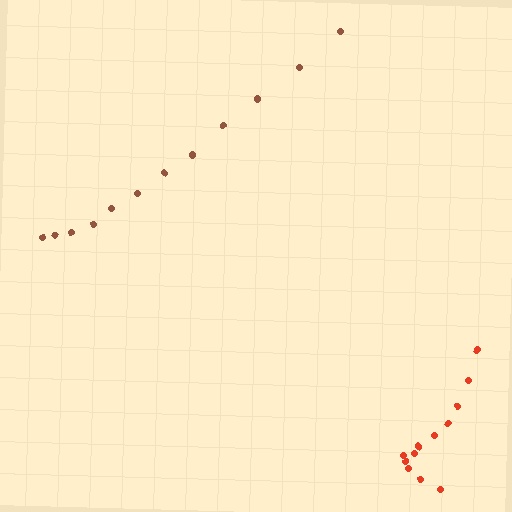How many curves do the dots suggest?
There are 2 distinct paths.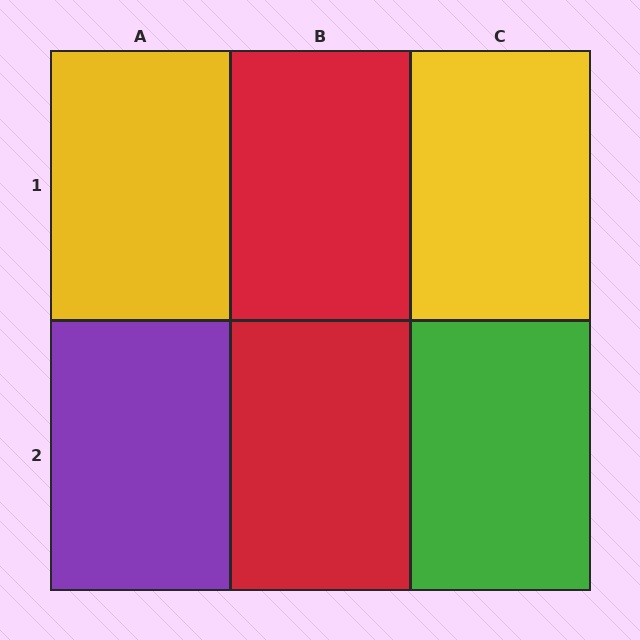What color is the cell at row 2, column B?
Red.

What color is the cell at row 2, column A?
Purple.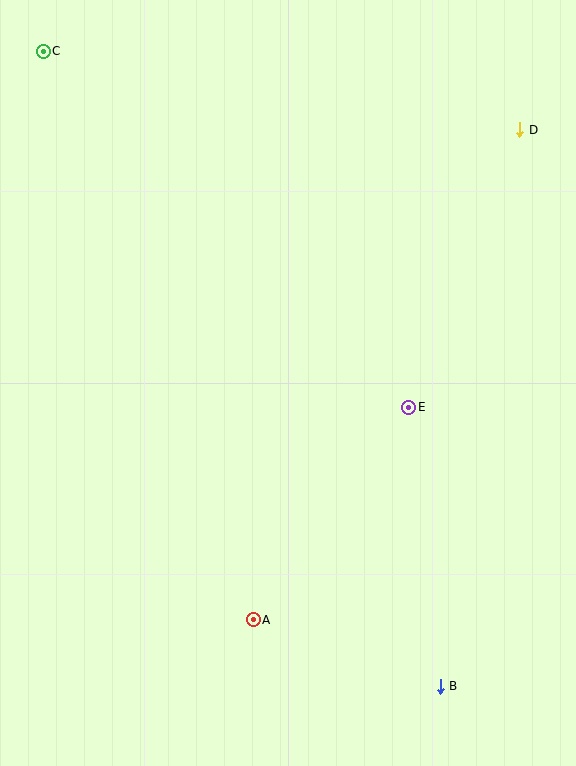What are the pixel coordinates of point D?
Point D is at (520, 130).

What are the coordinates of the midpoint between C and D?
The midpoint between C and D is at (281, 91).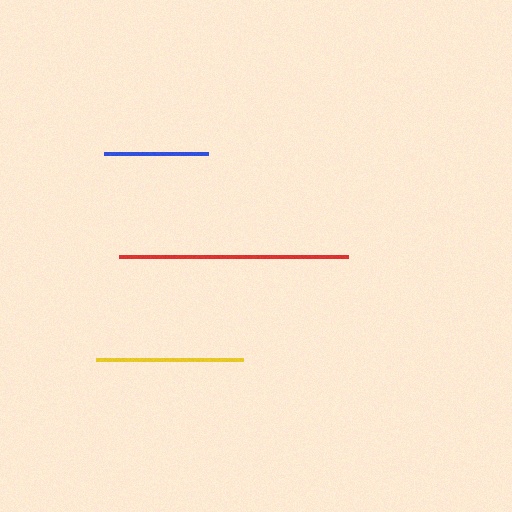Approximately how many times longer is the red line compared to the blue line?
The red line is approximately 2.2 times the length of the blue line.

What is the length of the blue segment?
The blue segment is approximately 104 pixels long.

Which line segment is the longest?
The red line is the longest at approximately 229 pixels.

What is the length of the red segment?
The red segment is approximately 229 pixels long.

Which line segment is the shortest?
The blue line is the shortest at approximately 104 pixels.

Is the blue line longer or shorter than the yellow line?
The yellow line is longer than the blue line.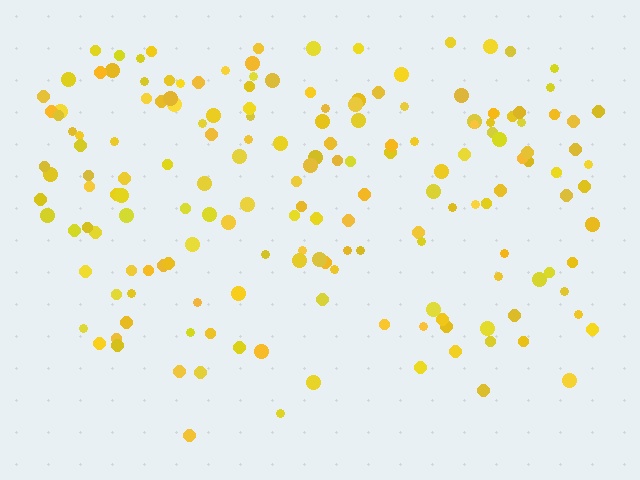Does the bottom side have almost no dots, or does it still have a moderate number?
Still a moderate number, just noticeably fewer than the top.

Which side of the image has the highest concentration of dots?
The top.